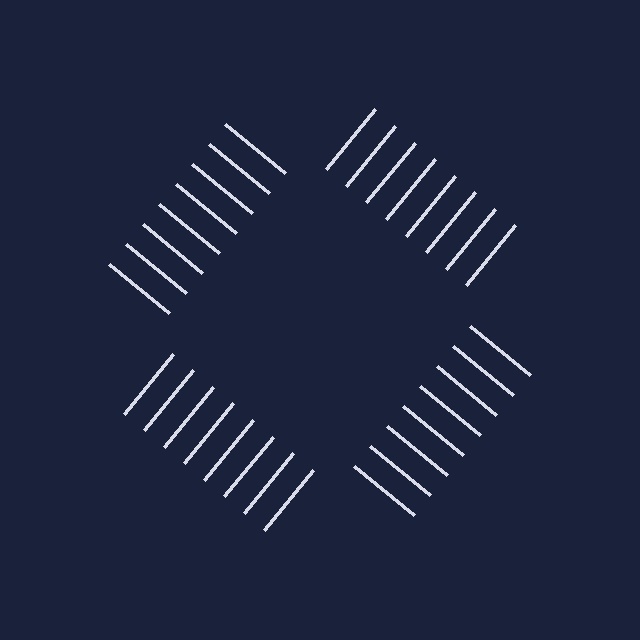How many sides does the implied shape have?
4 sides — the line-ends trace a square.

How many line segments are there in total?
32 — 8 along each of the 4 edges.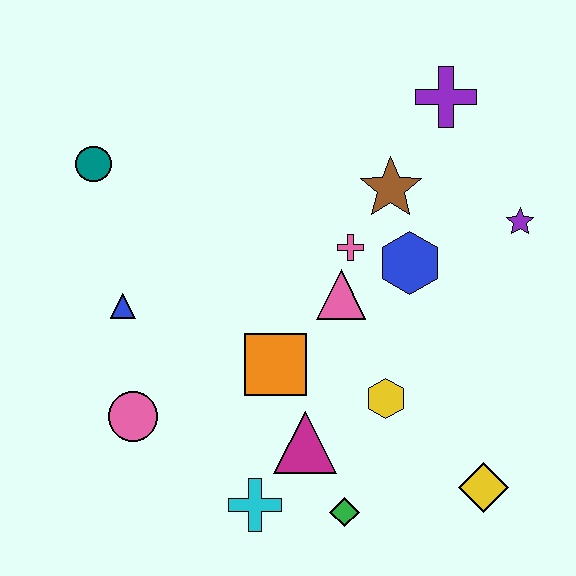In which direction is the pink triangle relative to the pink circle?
The pink triangle is to the right of the pink circle.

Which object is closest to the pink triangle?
The pink cross is closest to the pink triangle.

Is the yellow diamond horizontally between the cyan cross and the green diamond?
No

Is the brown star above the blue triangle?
Yes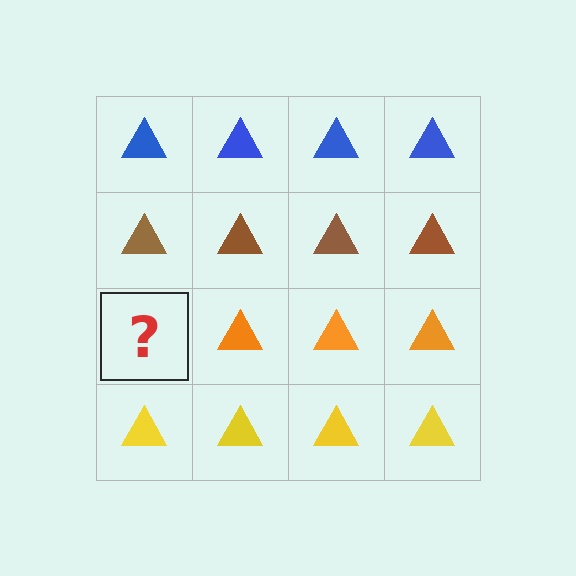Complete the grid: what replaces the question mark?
The question mark should be replaced with an orange triangle.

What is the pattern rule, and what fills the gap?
The rule is that each row has a consistent color. The gap should be filled with an orange triangle.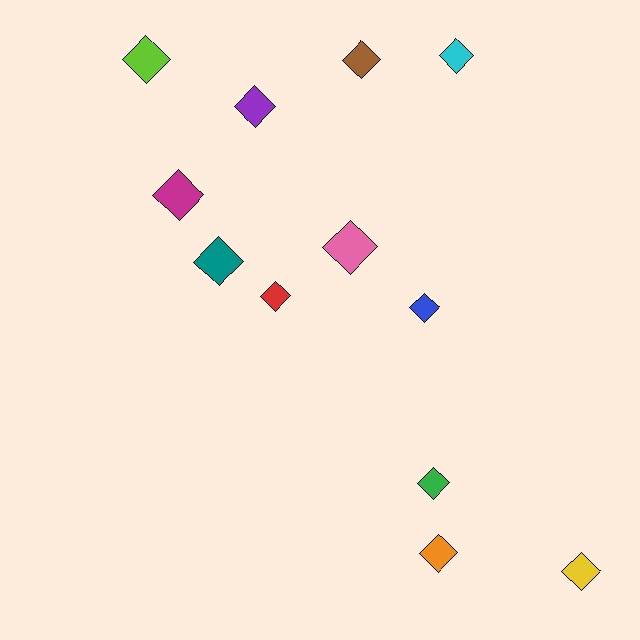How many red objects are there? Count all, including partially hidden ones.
There is 1 red object.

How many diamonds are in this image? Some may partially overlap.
There are 12 diamonds.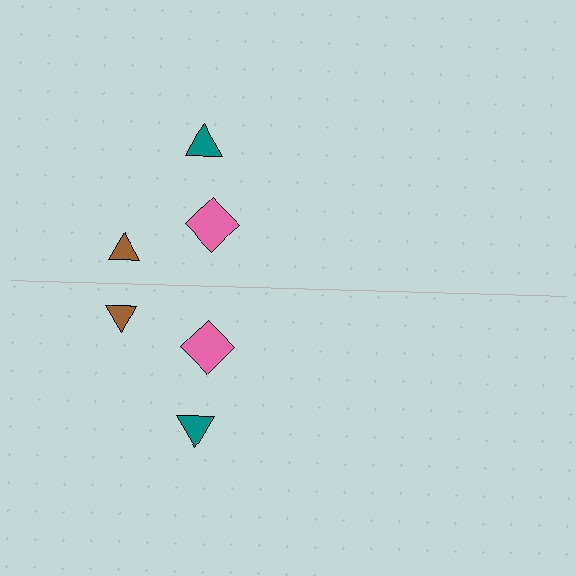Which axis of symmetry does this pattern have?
The pattern has a horizontal axis of symmetry running through the center of the image.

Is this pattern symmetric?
Yes, this pattern has bilateral (reflection) symmetry.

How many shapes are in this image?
There are 6 shapes in this image.